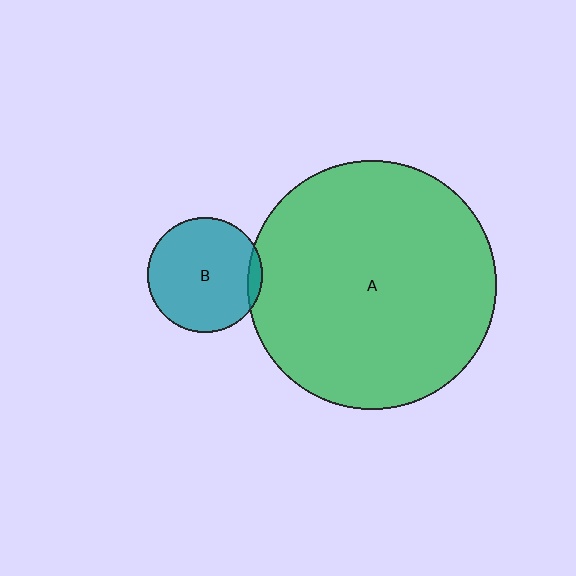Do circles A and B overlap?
Yes.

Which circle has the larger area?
Circle A (green).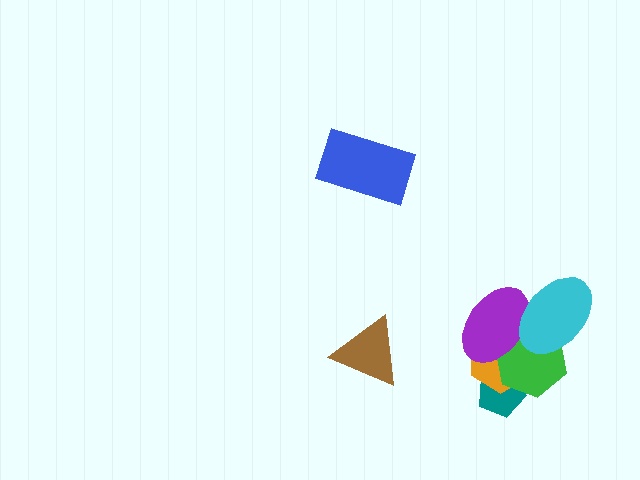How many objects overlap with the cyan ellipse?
3 objects overlap with the cyan ellipse.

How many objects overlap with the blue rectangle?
0 objects overlap with the blue rectangle.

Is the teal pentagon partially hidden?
Yes, it is partially covered by another shape.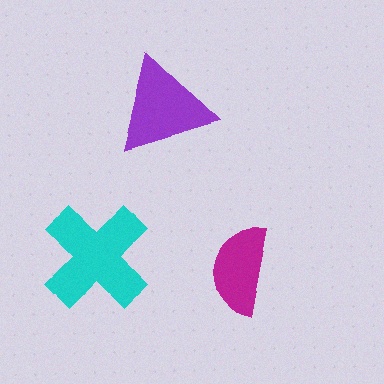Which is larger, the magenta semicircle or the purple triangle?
The purple triangle.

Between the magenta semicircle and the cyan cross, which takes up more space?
The cyan cross.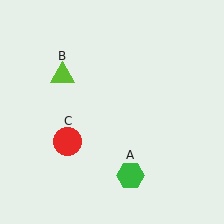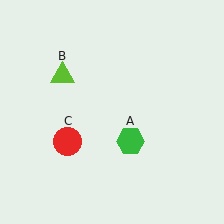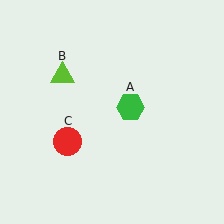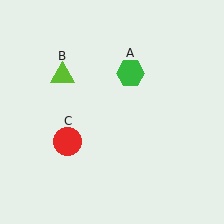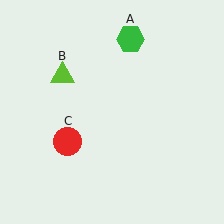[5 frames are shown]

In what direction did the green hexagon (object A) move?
The green hexagon (object A) moved up.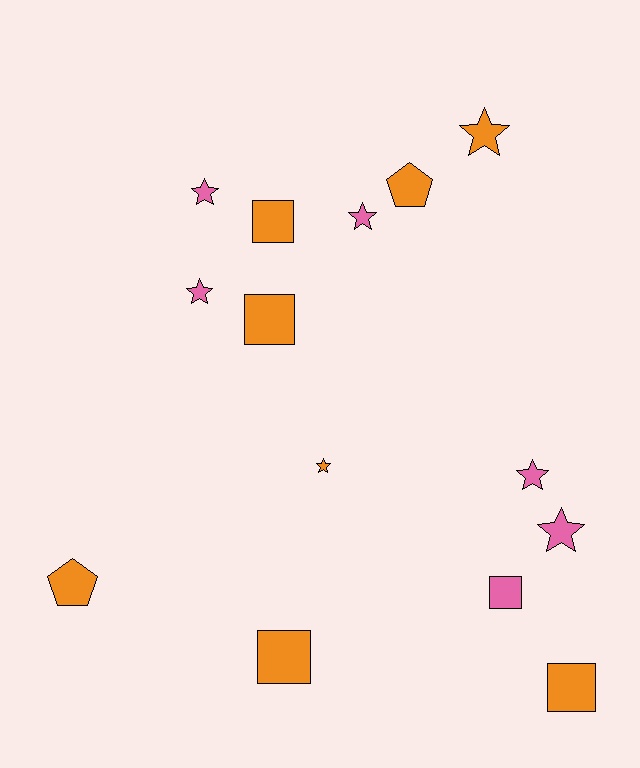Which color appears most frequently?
Orange, with 8 objects.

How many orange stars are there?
There are 2 orange stars.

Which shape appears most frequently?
Star, with 7 objects.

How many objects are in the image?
There are 14 objects.